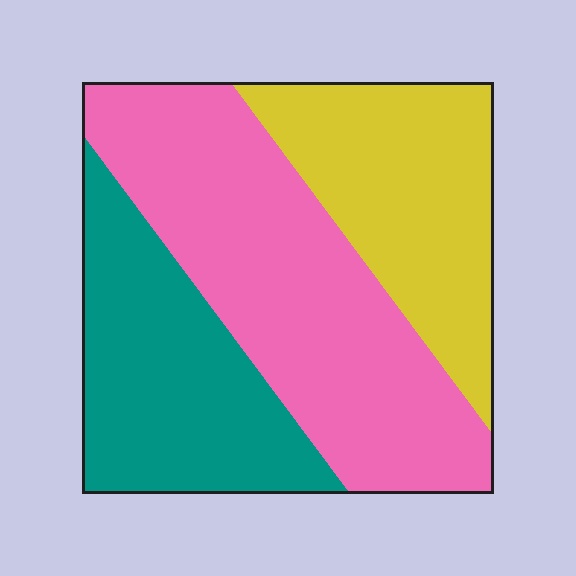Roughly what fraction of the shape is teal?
Teal covers 28% of the shape.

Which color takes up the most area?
Pink, at roughly 45%.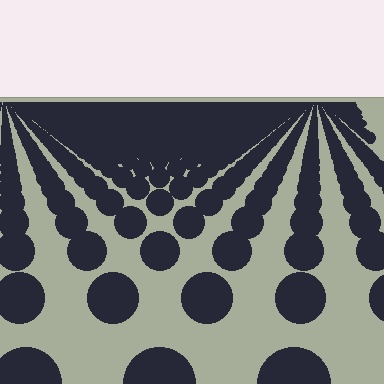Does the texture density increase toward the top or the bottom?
Density increases toward the top.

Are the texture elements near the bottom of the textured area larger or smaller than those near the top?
Larger. Near the bottom, elements are closer to the viewer and appear at a bigger on-screen size.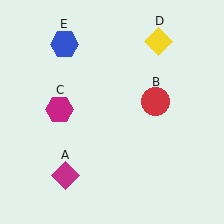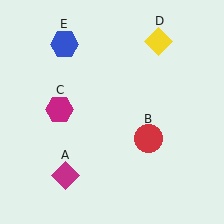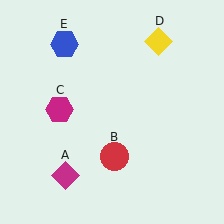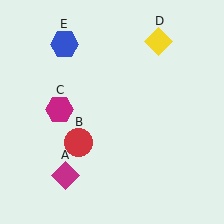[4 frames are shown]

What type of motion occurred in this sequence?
The red circle (object B) rotated clockwise around the center of the scene.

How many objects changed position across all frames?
1 object changed position: red circle (object B).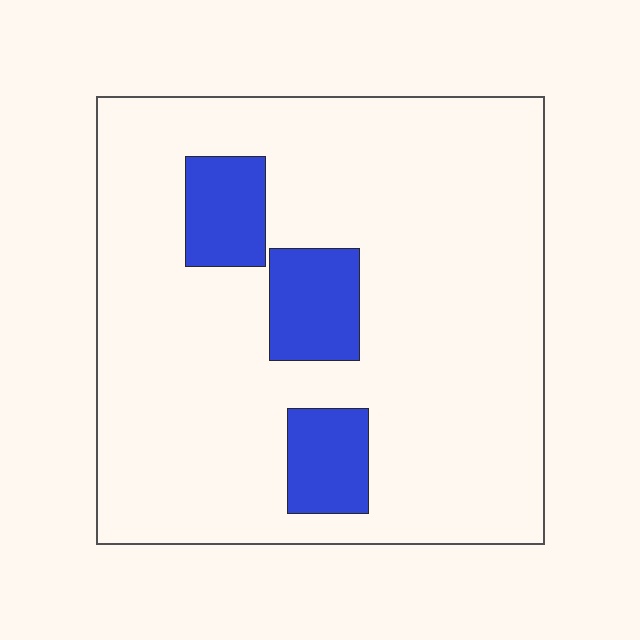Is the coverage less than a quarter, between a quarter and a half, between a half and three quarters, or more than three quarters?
Less than a quarter.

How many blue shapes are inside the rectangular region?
3.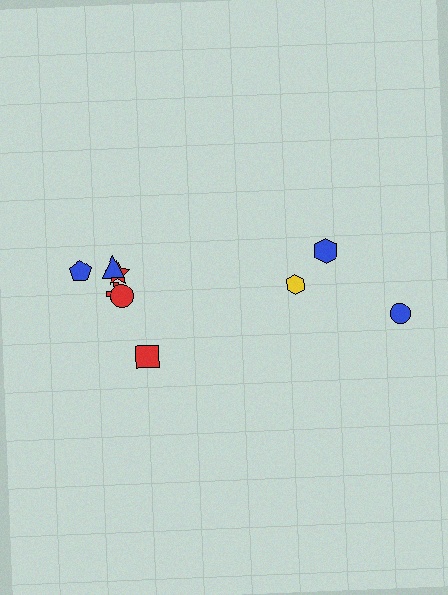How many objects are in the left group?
There are 6 objects.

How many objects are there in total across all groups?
There are 9 objects.